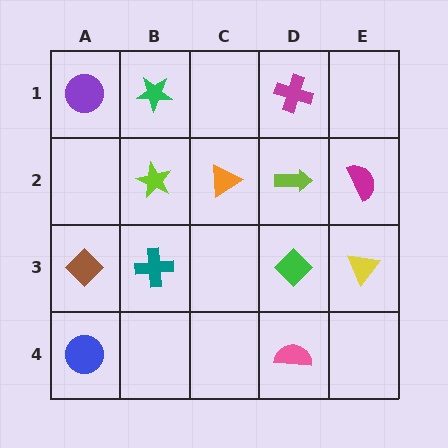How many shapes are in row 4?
2 shapes.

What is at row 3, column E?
A yellow triangle.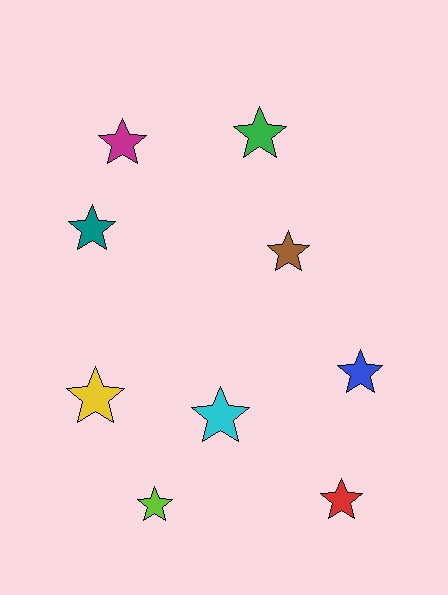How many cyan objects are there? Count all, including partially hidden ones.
There is 1 cyan object.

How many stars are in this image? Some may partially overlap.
There are 9 stars.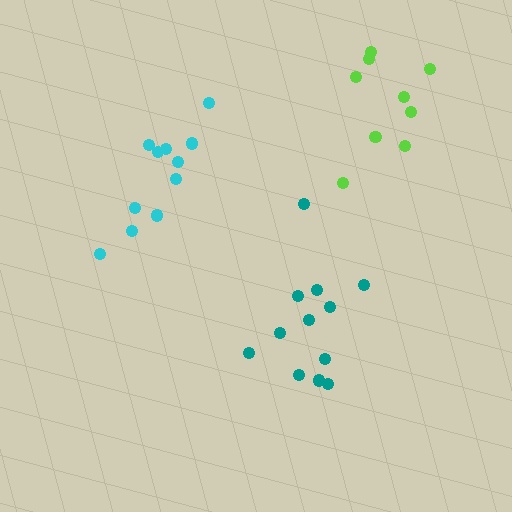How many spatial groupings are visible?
There are 3 spatial groupings.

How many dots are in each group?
Group 1: 12 dots, Group 2: 11 dots, Group 3: 9 dots (32 total).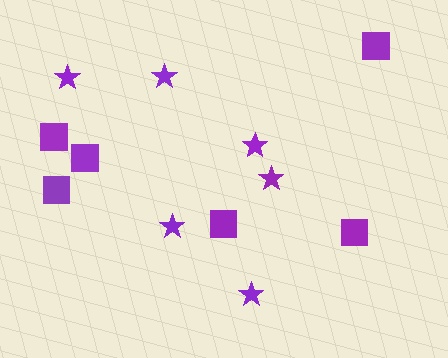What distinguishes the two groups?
There are 2 groups: one group of stars (6) and one group of squares (6).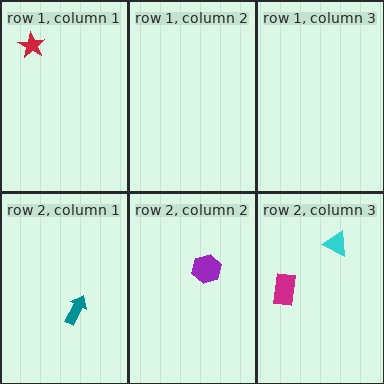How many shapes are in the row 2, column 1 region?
1.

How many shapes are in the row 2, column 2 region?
1.